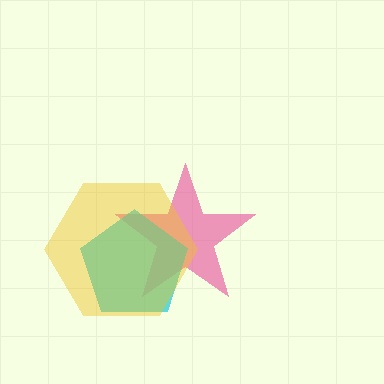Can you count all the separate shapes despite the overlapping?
Yes, there are 3 separate shapes.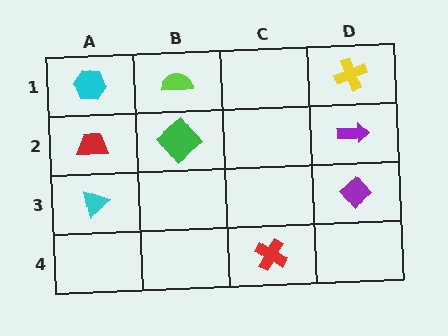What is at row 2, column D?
A purple arrow.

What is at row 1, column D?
A yellow cross.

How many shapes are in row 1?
3 shapes.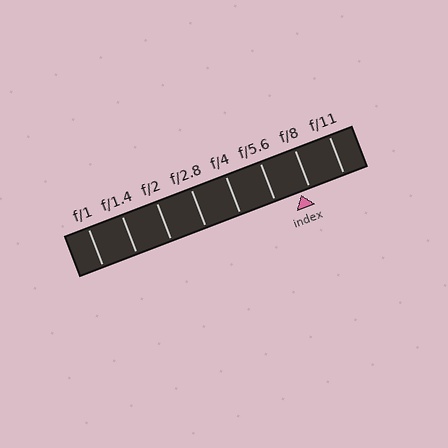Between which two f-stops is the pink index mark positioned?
The index mark is between f/5.6 and f/8.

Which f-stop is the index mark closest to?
The index mark is closest to f/8.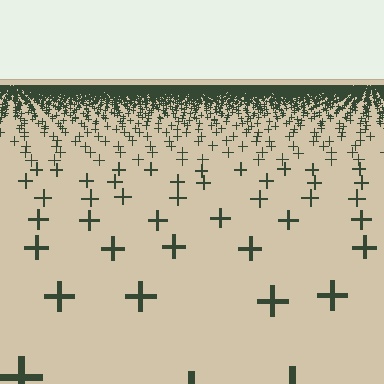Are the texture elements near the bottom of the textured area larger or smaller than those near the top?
Larger. Near the bottom, elements are closer to the viewer and appear at a bigger on-screen size.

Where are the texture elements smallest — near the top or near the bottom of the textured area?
Near the top.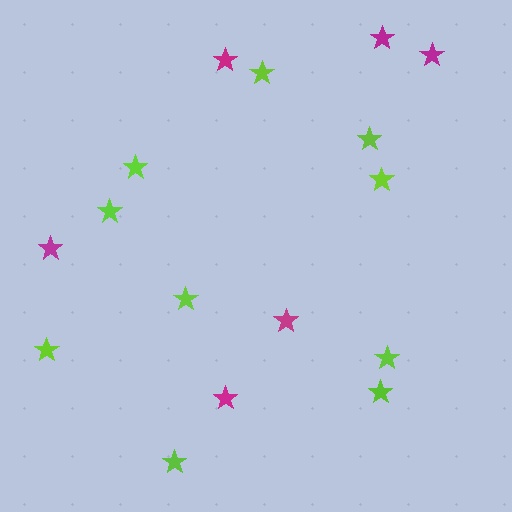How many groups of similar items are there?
There are 2 groups: one group of magenta stars (6) and one group of lime stars (10).